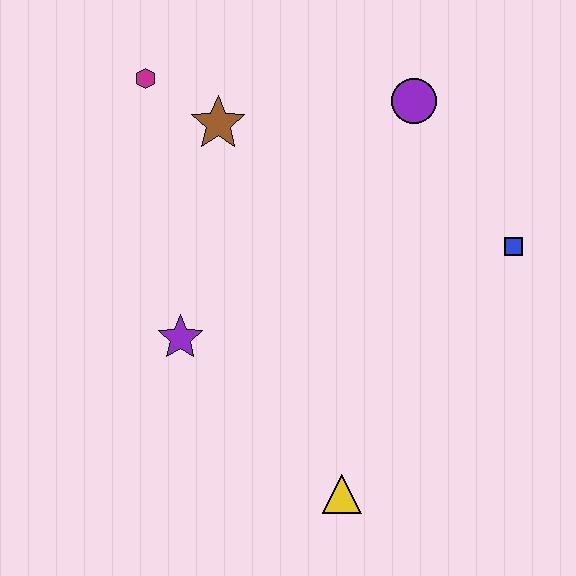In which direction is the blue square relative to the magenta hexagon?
The blue square is to the right of the magenta hexagon.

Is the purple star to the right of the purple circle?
No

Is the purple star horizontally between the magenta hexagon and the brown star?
Yes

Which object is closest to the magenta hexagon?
The brown star is closest to the magenta hexagon.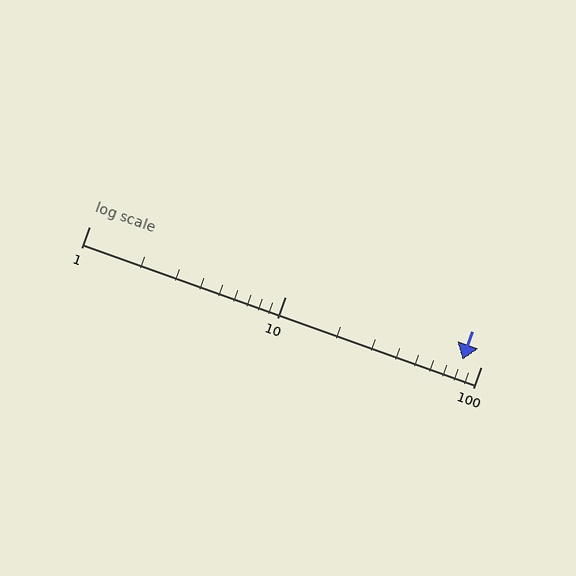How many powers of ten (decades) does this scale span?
The scale spans 2 decades, from 1 to 100.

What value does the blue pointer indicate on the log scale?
The pointer indicates approximately 81.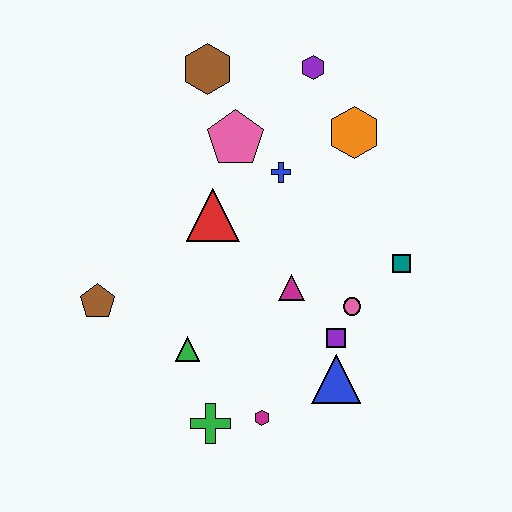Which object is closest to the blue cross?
The pink pentagon is closest to the blue cross.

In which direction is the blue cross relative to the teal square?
The blue cross is to the left of the teal square.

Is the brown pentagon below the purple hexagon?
Yes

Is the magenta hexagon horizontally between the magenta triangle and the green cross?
Yes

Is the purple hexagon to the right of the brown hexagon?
Yes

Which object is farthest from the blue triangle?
The brown hexagon is farthest from the blue triangle.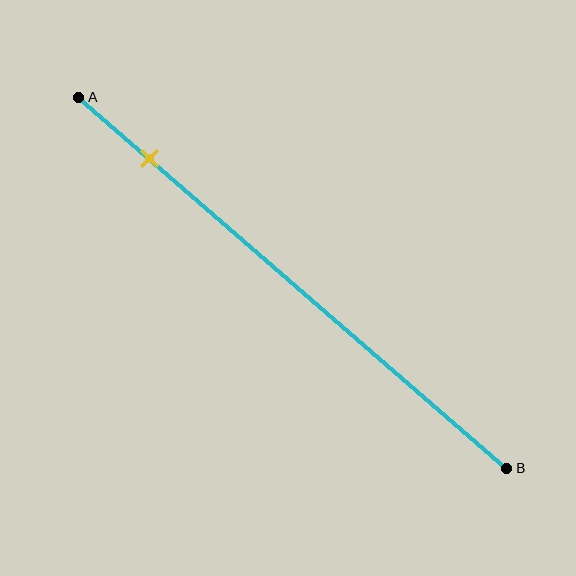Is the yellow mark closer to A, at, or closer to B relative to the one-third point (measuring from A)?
The yellow mark is closer to point A than the one-third point of segment AB.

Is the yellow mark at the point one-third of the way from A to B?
No, the mark is at about 15% from A, not at the 33% one-third point.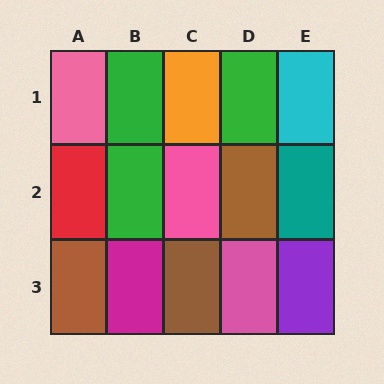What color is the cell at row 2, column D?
Brown.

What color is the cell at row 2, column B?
Green.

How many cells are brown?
3 cells are brown.